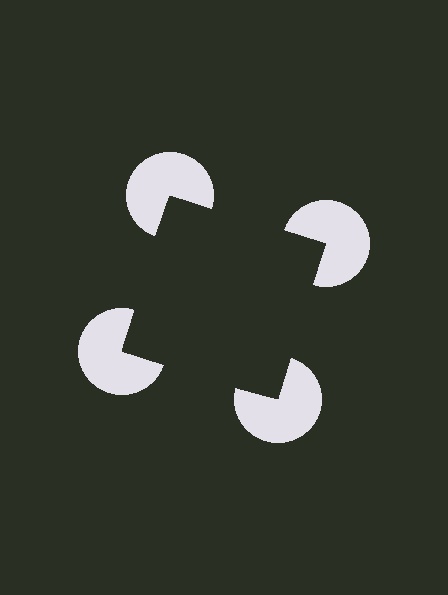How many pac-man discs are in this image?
There are 4 — one at each vertex of the illusory square.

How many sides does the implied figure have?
4 sides.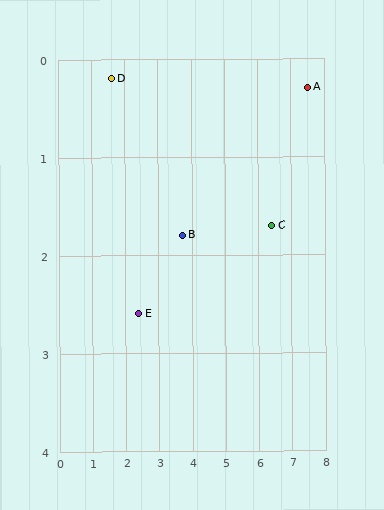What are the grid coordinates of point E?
Point E is at approximately (2.4, 2.6).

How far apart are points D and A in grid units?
Points D and A are about 5.9 grid units apart.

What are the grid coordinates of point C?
Point C is at approximately (6.4, 1.7).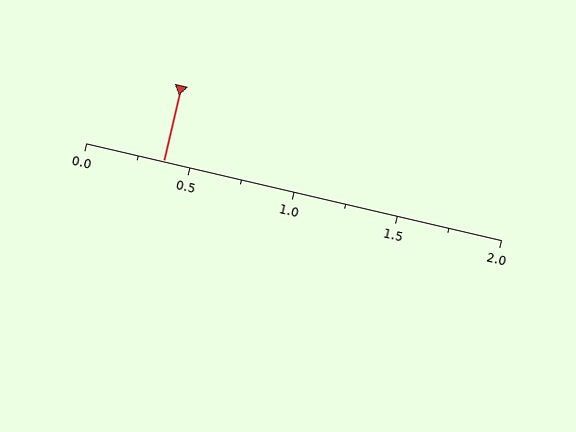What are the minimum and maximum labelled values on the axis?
The axis runs from 0.0 to 2.0.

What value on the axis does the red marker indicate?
The marker indicates approximately 0.38.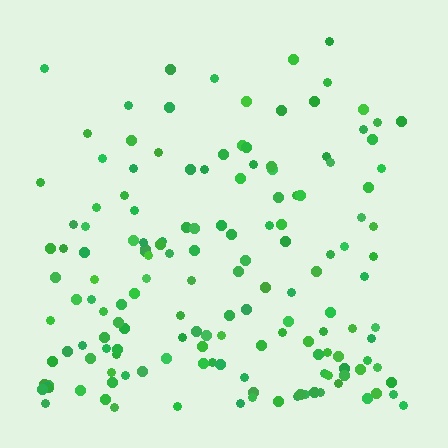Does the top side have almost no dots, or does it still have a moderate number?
Still a moderate number, just noticeably fewer than the bottom.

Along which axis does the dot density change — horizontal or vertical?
Vertical.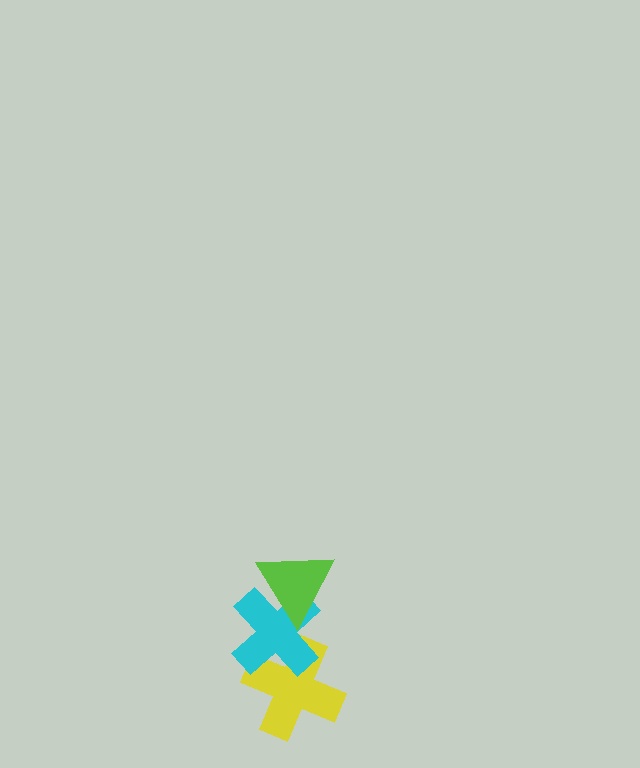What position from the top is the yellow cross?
The yellow cross is 3rd from the top.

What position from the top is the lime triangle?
The lime triangle is 1st from the top.